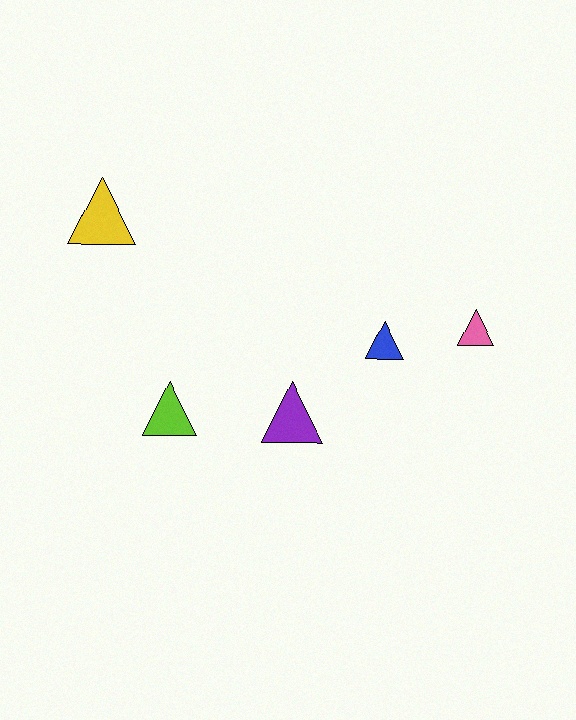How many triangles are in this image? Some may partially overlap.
There are 5 triangles.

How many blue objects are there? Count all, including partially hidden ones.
There is 1 blue object.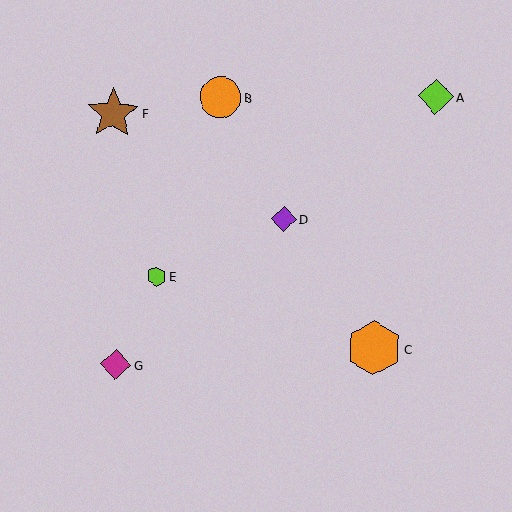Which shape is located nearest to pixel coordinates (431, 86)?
The lime diamond (labeled A) at (436, 97) is nearest to that location.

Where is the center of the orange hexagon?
The center of the orange hexagon is at (374, 348).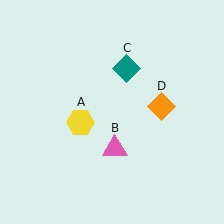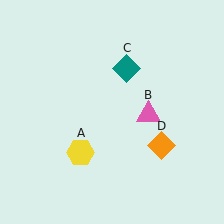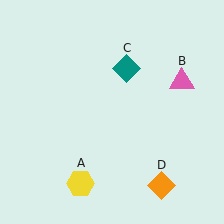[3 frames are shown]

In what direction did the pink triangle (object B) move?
The pink triangle (object B) moved up and to the right.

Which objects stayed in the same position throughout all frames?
Teal diamond (object C) remained stationary.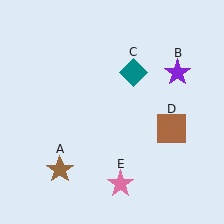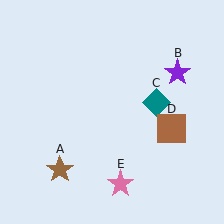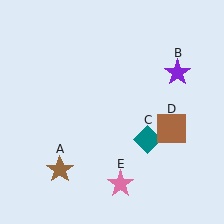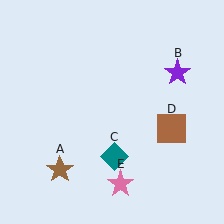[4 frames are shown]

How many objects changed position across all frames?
1 object changed position: teal diamond (object C).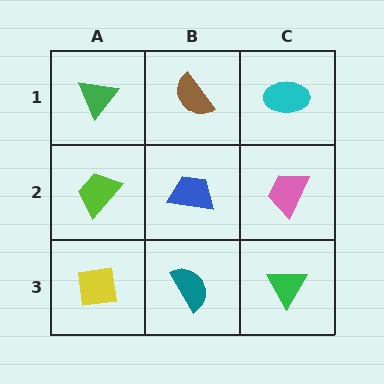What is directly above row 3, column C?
A pink trapezoid.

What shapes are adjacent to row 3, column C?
A pink trapezoid (row 2, column C), a teal semicircle (row 3, column B).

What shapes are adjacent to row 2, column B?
A brown semicircle (row 1, column B), a teal semicircle (row 3, column B), a lime trapezoid (row 2, column A), a pink trapezoid (row 2, column C).